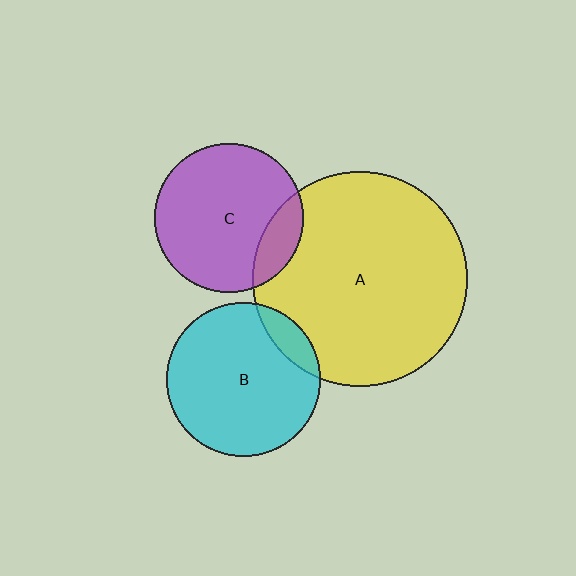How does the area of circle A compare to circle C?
Approximately 2.1 times.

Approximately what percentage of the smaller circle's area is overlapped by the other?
Approximately 15%.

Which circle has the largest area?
Circle A (yellow).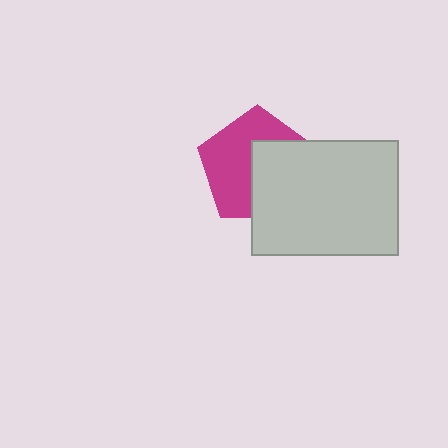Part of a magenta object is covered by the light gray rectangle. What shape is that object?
It is a pentagon.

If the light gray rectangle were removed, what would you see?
You would see the complete magenta pentagon.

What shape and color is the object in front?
The object in front is a light gray rectangle.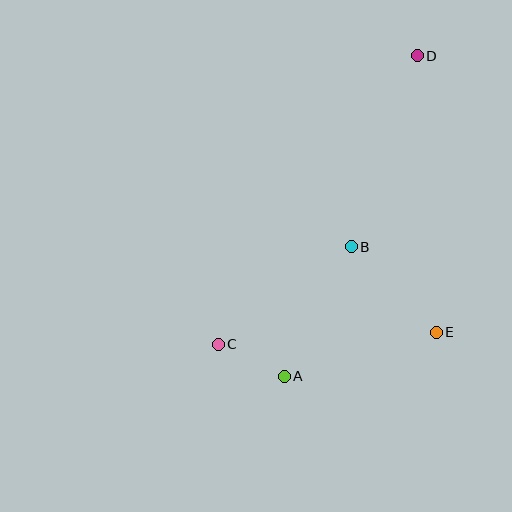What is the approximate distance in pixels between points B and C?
The distance between B and C is approximately 165 pixels.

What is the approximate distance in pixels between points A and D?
The distance between A and D is approximately 347 pixels.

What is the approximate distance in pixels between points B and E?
The distance between B and E is approximately 120 pixels.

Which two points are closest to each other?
Points A and C are closest to each other.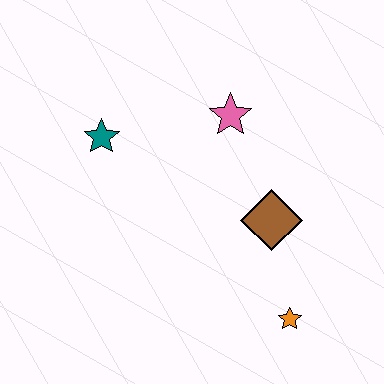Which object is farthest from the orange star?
The teal star is farthest from the orange star.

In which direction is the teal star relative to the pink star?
The teal star is to the left of the pink star.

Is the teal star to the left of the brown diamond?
Yes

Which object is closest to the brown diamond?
The orange star is closest to the brown diamond.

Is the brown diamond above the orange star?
Yes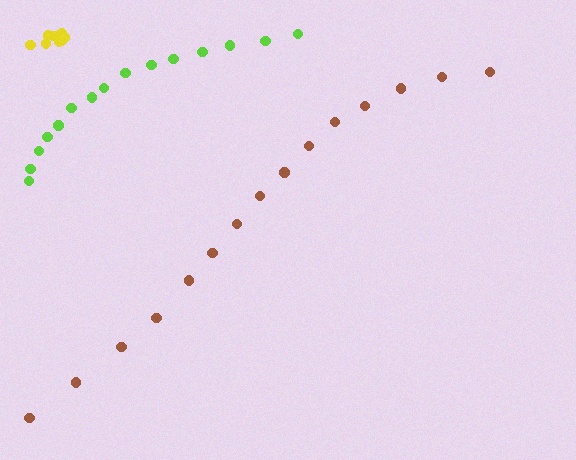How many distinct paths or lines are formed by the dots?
There are 3 distinct paths.